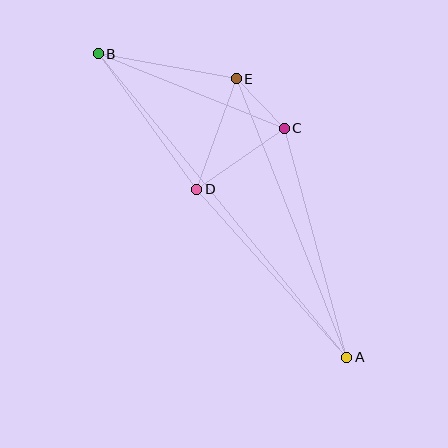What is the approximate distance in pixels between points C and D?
The distance between C and D is approximately 107 pixels.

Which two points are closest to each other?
Points C and E are closest to each other.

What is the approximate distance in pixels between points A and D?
The distance between A and D is approximately 225 pixels.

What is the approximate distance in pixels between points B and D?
The distance between B and D is approximately 167 pixels.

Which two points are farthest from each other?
Points A and B are farthest from each other.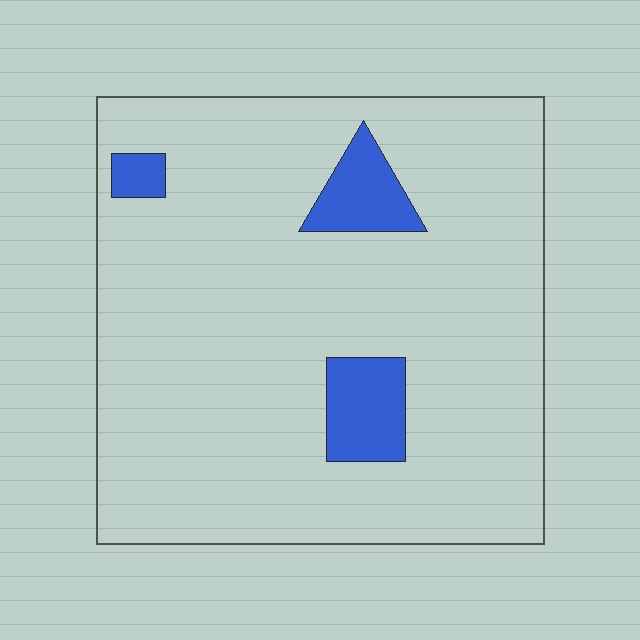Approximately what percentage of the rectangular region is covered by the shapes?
Approximately 10%.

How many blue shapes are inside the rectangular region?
3.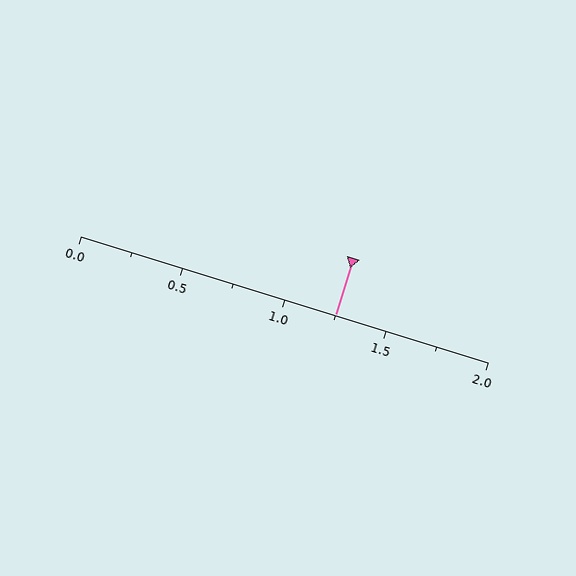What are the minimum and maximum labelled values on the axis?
The axis runs from 0.0 to 2.0.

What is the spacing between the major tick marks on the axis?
The major ticks are spaced 0.5 apart.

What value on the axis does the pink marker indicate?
The marker indicates approximately 1.25.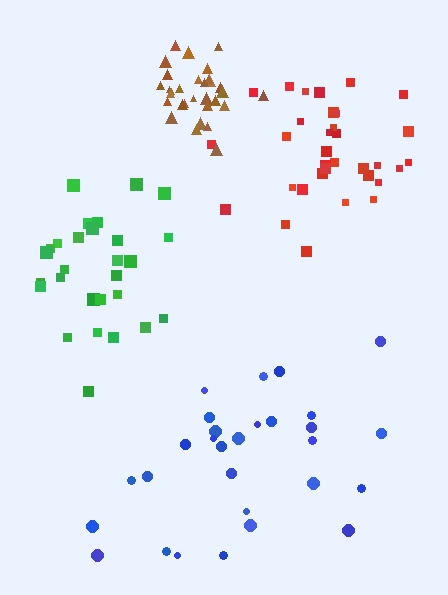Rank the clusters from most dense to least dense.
brown, red, green, blue.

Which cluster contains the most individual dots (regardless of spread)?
Red (35).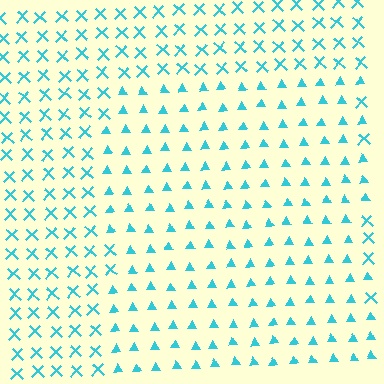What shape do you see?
I see a rectangle.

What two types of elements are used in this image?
The image uses triangles inside the rectangle region and X marks outside it.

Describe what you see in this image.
The image is filled with small cyan elements arranged in a uniform grid. A rectangle-shaped region contains triangles, while the surrounding area contains X marks. The boundary is defined purely by the change in element shape.